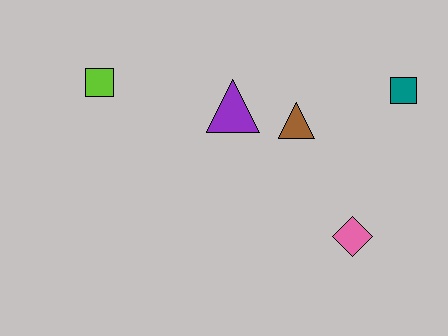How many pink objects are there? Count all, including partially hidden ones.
There is 1 pink object.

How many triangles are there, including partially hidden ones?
There are 2 triangles.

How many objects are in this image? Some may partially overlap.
There are 5 objects.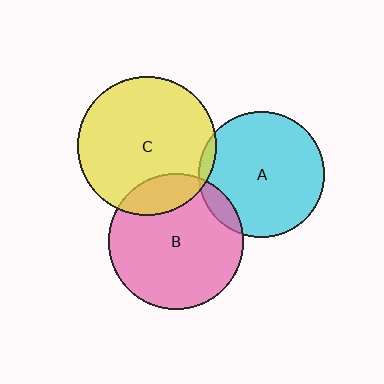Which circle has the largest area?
Circle C (yellow).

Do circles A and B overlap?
Yes.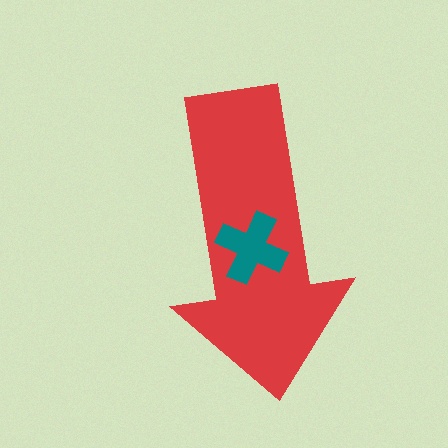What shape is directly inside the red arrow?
The teal cross.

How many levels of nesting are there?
2.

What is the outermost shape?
The red arrow.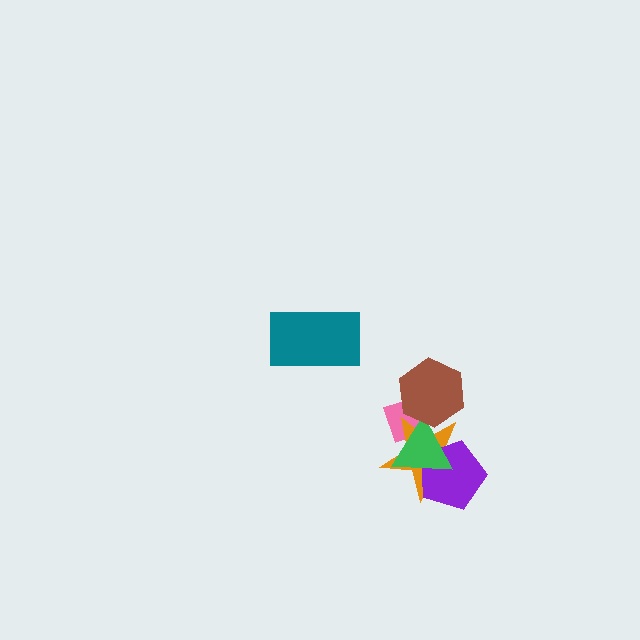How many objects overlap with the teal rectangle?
0 objects overlap with the teal rectangle.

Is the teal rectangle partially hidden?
No, no other shape covers it.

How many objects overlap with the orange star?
4 objects overlap with the orange star.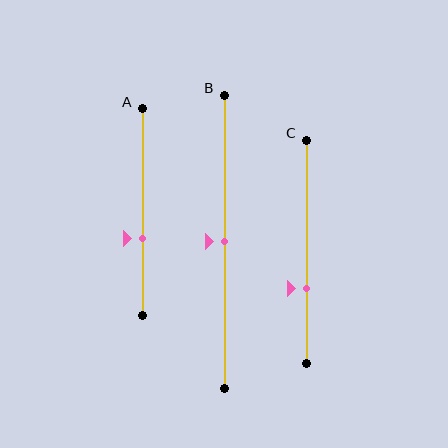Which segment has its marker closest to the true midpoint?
Segment B has its marker closest to the true midpoint.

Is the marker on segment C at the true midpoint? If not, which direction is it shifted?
No, the marker on segment C is shifted downward by about 16% of the segment length.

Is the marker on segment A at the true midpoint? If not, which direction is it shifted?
No, the marker on segment A is shifted downward by about 12% of the segment length.